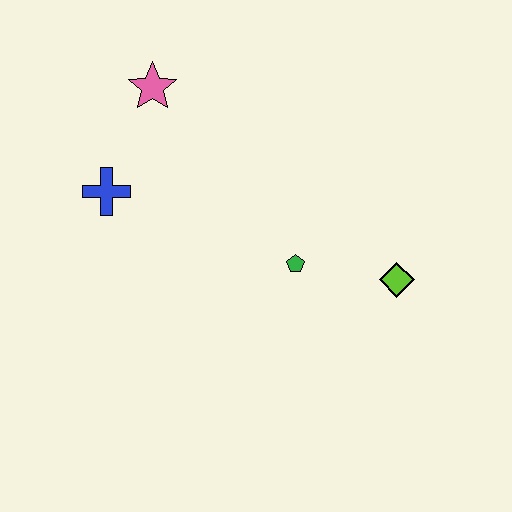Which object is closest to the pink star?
The blue cross is closest to the pink star.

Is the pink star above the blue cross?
Yes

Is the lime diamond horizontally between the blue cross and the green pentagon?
No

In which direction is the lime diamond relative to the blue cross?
The lime diamond is to the right of the blue cross.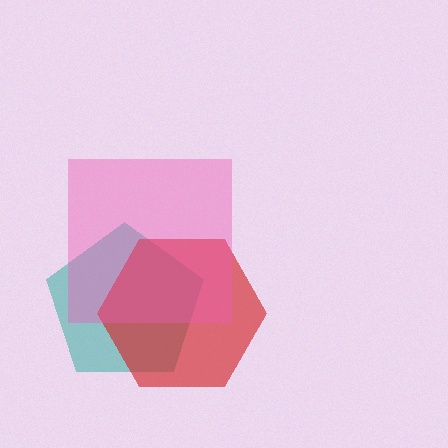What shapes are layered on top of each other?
The layered shapes are: a teal pentagon, a red hexagon, a pink square.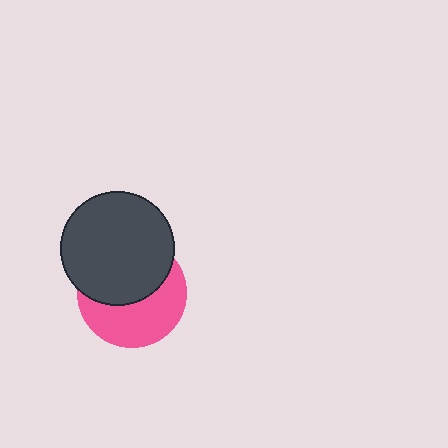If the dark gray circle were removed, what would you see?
You would see the complete pink circle.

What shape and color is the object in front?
The object in front is a dark gray circle.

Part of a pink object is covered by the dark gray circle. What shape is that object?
It is a circle.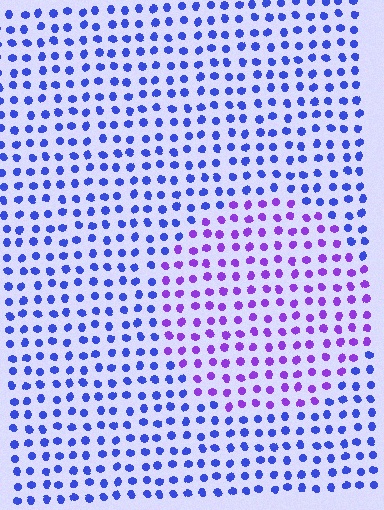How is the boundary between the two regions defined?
The boundary is defined purely by a slight shift in hue (about 41 degrees). Spacing, size, and orientation are identical on both sides.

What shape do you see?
I see a circle.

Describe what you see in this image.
The image is filled with small blue elements in a uniform arrangement. A circle-shaped region is visible where the elements are tinted to a slightly different hue, forming a subtle color boundary.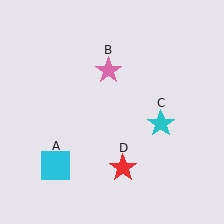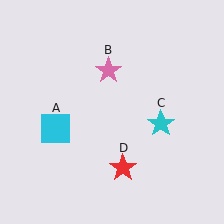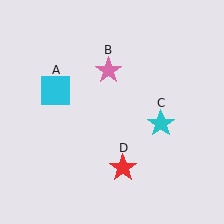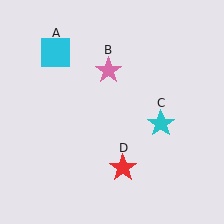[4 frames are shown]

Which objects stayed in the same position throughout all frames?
Pink star (object B) and cyan star (object C) and red star (object D) remained stationary.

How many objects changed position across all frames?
1 object changed position: cyan square (object A).